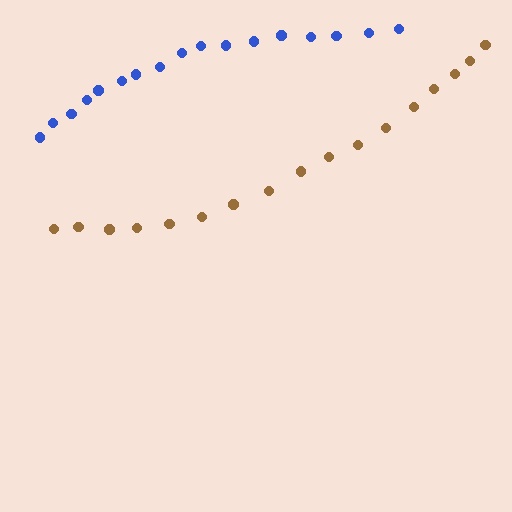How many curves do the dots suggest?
There are 2 distinct paths.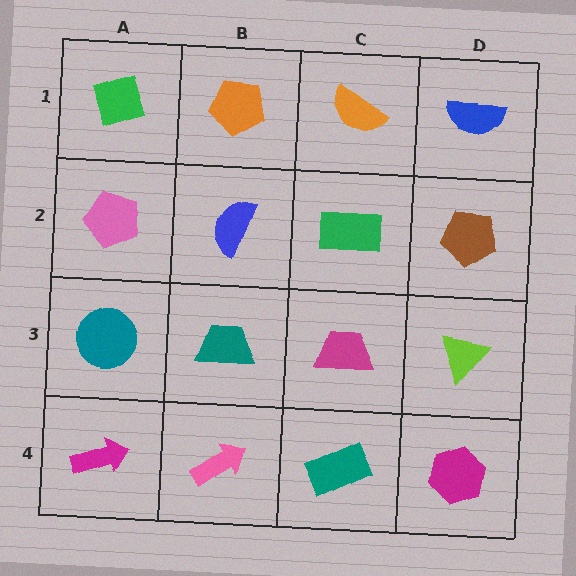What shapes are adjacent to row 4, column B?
A teal trapezoid (row 3, column B), a magenta arrow (row 4, column A), a teal rectangle (row 4, column C).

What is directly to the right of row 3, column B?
A magenta trapezoid.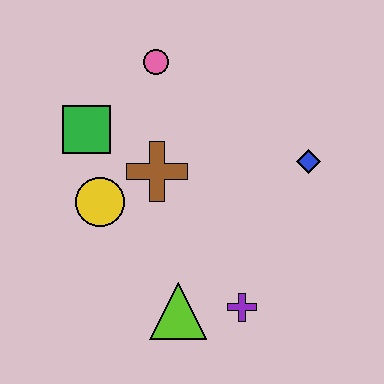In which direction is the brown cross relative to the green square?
The brown cross is to the right of the green square.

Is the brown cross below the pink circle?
Yes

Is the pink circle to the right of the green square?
Yes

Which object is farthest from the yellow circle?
The blue diamond is farthest from the yellow circle.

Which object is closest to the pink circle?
The green square is closest to the pink circle.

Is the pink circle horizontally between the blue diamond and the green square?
Yes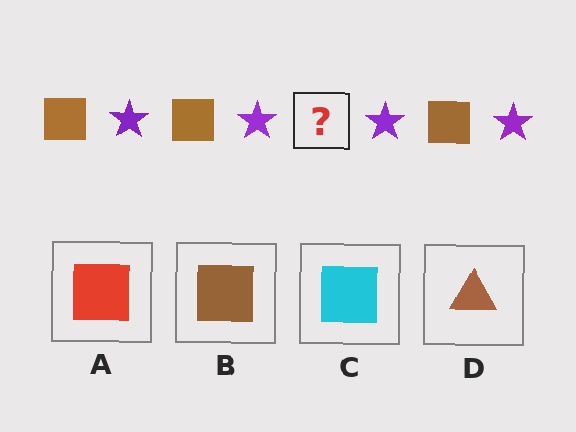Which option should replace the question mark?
Option B.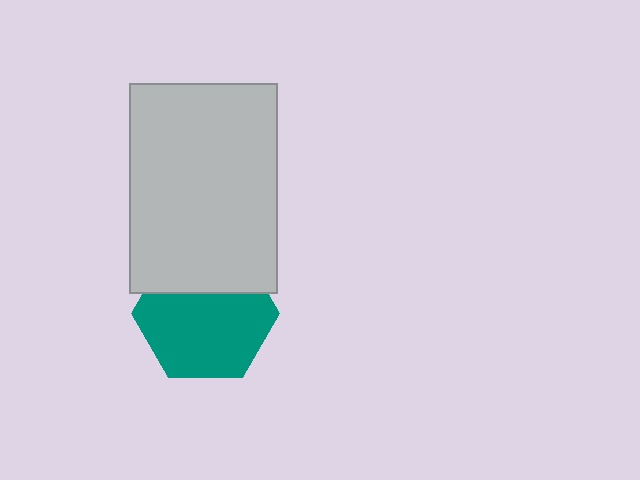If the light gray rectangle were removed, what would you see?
You would see the complete teal hexagon.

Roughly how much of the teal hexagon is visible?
Most of it is visible (roughly 69%).